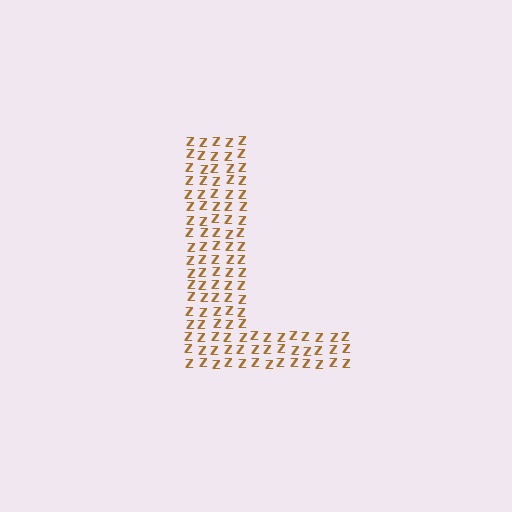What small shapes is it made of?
It is made of small letter Z's.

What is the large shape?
The large shape is the letter L.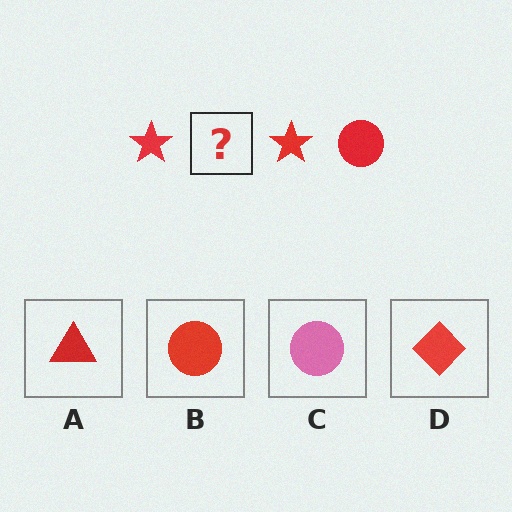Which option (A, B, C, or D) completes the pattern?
B.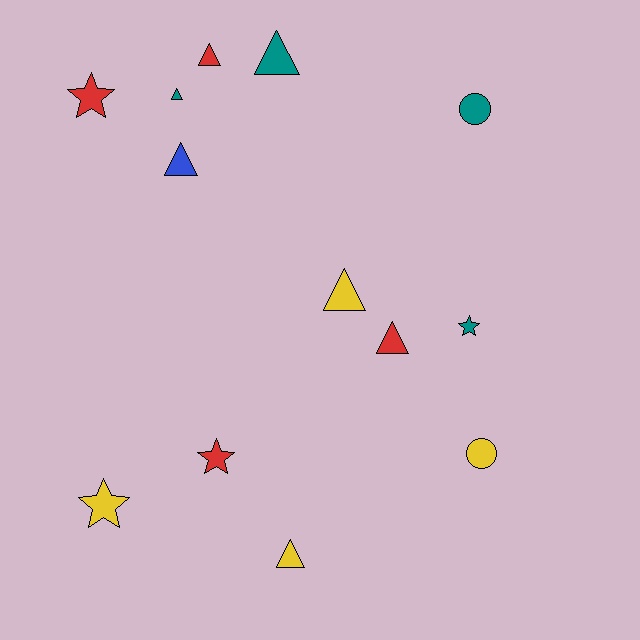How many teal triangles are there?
There are 2 teal triangles.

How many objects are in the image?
There are 13 objects.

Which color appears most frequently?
Teal, with 4 objects.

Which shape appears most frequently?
Triangle, with 7 objects.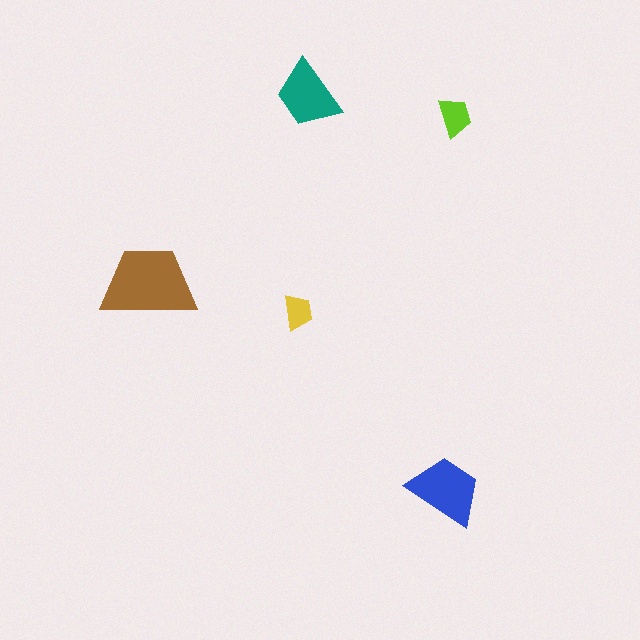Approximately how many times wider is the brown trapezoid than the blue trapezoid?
About 1.5 times wider.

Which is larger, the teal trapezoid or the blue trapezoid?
The blue one.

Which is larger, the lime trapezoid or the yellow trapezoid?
The lime one.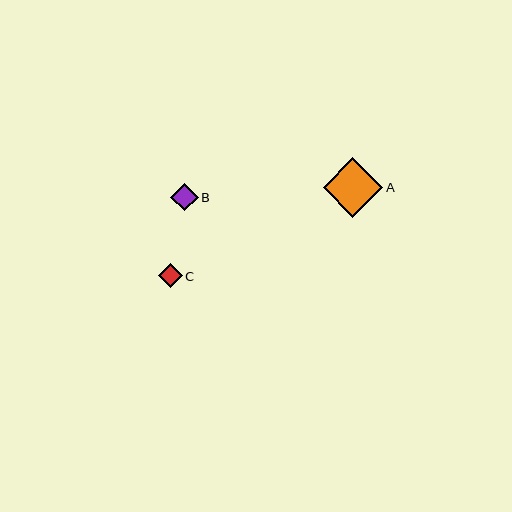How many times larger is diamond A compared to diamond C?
Diamond A is approximately 2.5 times the size of diamond C.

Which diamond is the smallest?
Diamond C is the smallest with a size of approximately 24 pixels.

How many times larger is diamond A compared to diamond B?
Diamond A is approximately 2.2 times the size of diamond B.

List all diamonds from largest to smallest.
From largest to smallest: A, B, C.